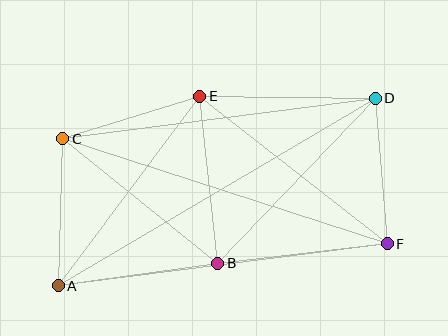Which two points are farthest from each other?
Points A and D are farthest from each other.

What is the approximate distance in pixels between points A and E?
The distance between A and E is approximately 236 pixels.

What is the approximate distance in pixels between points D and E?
The distance between D and E is approximately 176 pixels.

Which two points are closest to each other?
Points C and E are closest to each other.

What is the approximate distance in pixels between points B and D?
The distance between B and D is approximately 228 pixels.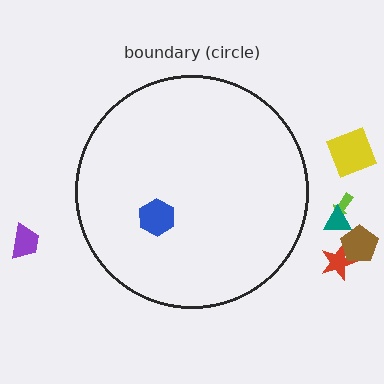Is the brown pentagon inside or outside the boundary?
Outside.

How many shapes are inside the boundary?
1 inside, 6 outside.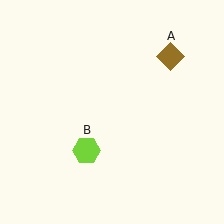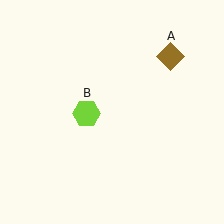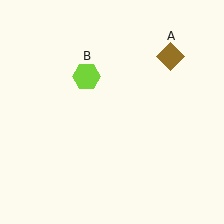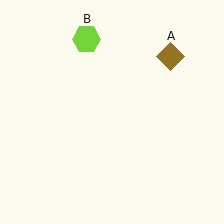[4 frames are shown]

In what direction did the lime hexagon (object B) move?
The lime hexagon (object B) moved up.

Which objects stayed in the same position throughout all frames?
Brown diamond (object A) remained stationary.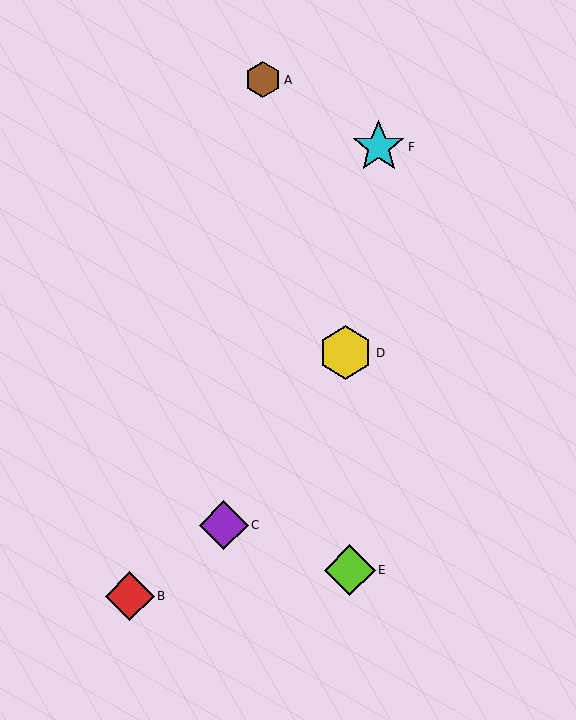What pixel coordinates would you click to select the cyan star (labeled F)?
Click at (379, 147) to select the cyan star F.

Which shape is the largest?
The yellow hexagon (labeled D) is the largest.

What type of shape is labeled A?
Shape A is a brown hexagon.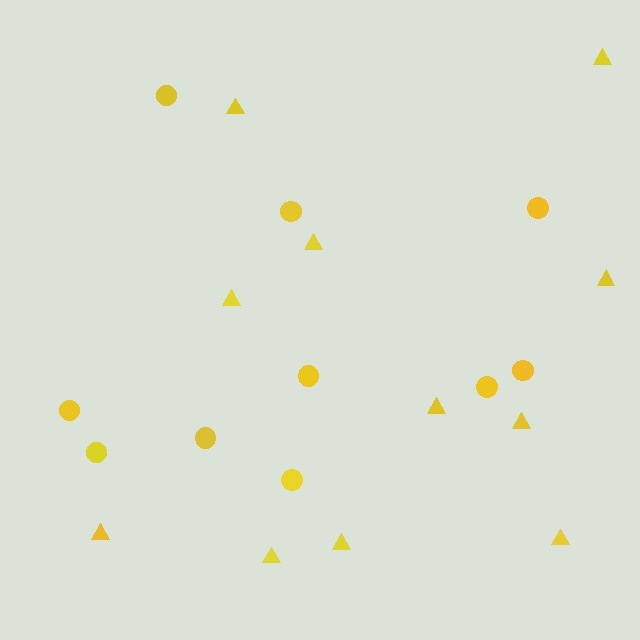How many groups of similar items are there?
There are 2 groups: one group of circles (10) and one group of triangles (11).